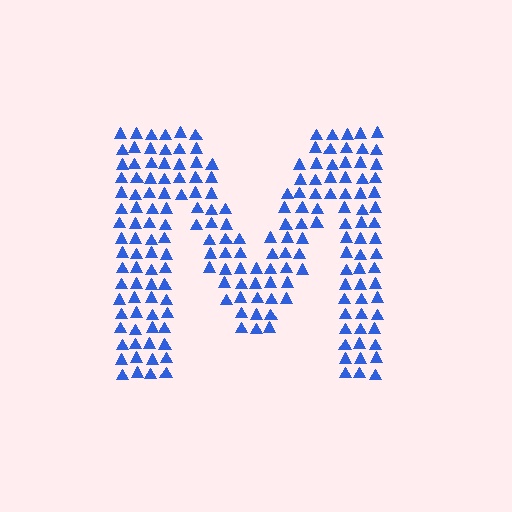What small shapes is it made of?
It is made of small triangles.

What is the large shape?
The large shape is the letter M.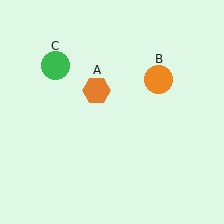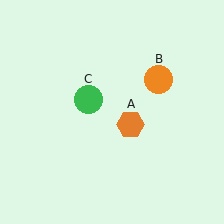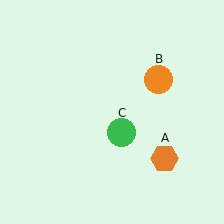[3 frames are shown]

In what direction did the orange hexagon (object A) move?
The orange hexagon (object A) moved down and to the right.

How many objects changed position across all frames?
2 objects changed position: orange hexagon (object A), green circle (object C).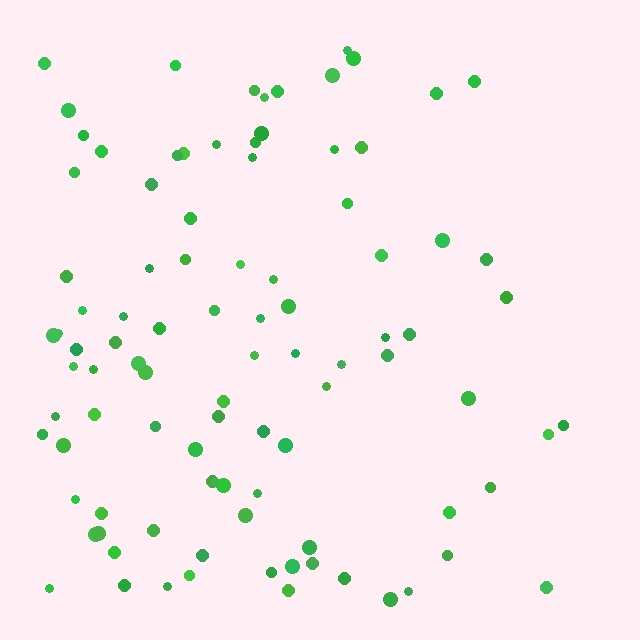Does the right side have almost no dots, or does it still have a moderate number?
Still a moderate number, just noticeably fewer than the left.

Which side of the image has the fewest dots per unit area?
The right.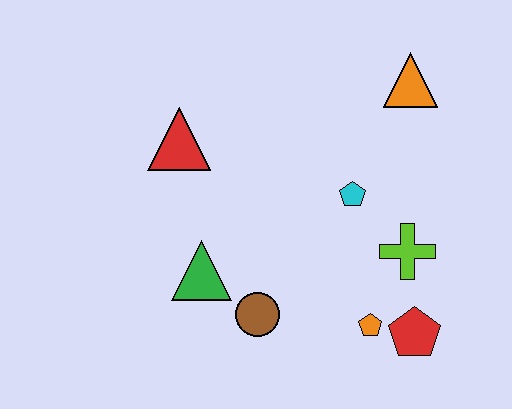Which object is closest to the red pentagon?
The orange pentagon is closest to the red pentagon.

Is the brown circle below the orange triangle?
Yes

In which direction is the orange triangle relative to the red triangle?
The orange triangle is to the right of the red triangle.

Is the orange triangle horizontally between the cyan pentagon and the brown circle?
No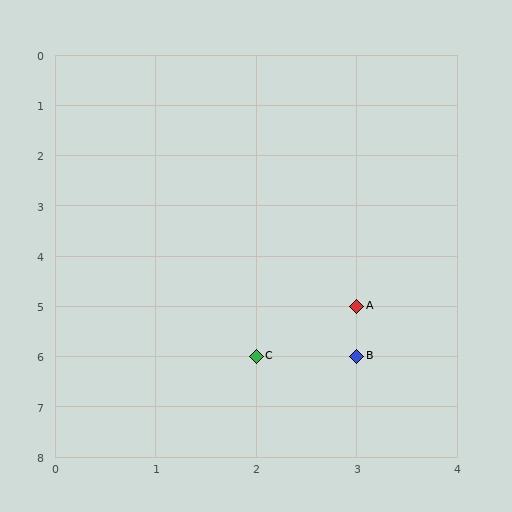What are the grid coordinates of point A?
Point A is at grid coordinates (3, 5).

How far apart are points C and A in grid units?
Points C and A are 1 column and 1 row apart (about 1.4 grid units diagonally).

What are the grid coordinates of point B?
Point B is at grid coordinates (3, 6).